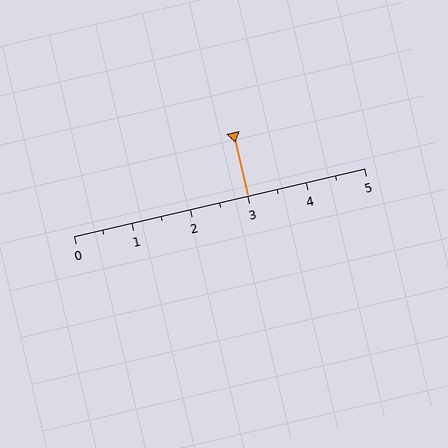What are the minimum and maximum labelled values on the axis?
The axis runs from 0 to 5.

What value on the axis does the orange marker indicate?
The marker indicates approximately 3.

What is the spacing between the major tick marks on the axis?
The major ticks are spaced 1 apart.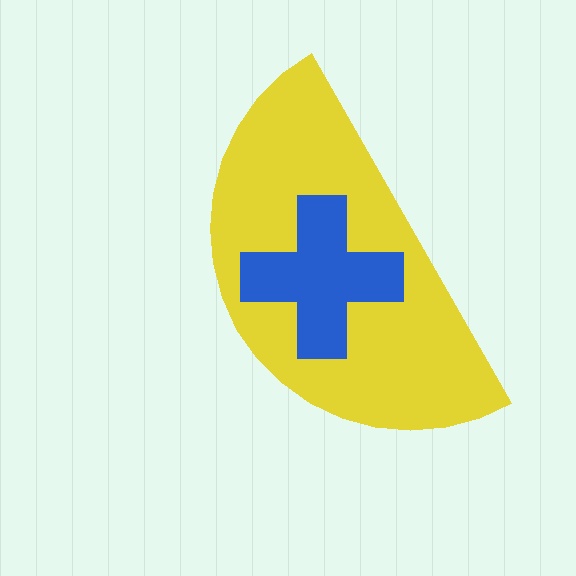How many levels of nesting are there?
2.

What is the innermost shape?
The blue cross.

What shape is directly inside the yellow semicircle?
The blue cross.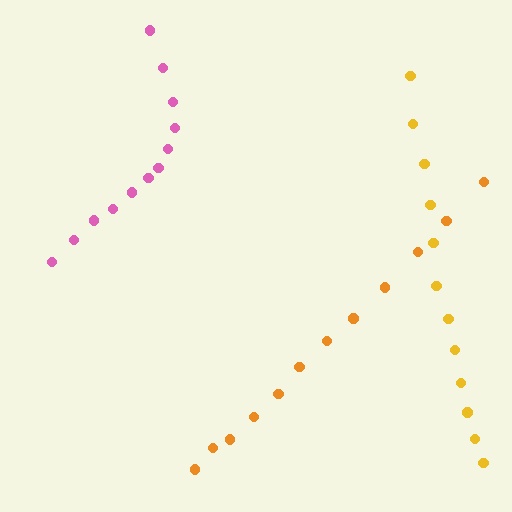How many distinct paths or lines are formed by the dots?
There are 3 distinct paths.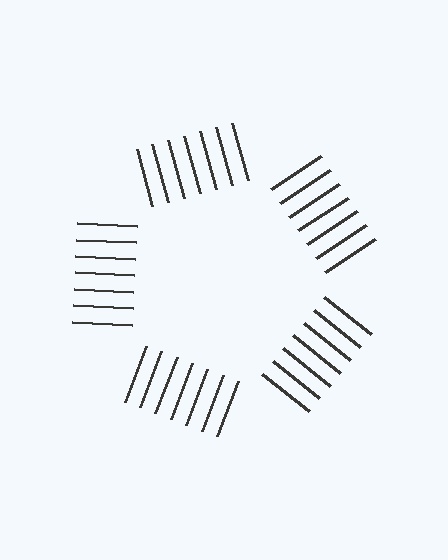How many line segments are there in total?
35 — 7 along each of the 5 edges.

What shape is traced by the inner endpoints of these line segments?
An illusory pentagon — the line segments terminate on its edges but no continuous stroke is drawn.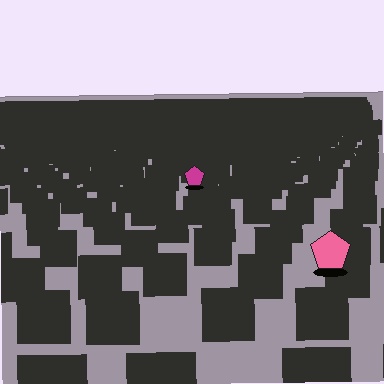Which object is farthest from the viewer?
The magenta pentagon is farthest from the viewer. It appears smaller and the ground texture around it is denser.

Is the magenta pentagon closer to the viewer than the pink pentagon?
No. The pink pentagon is closer — you can tell from the texture gradient: the ground texture is coarser near it.